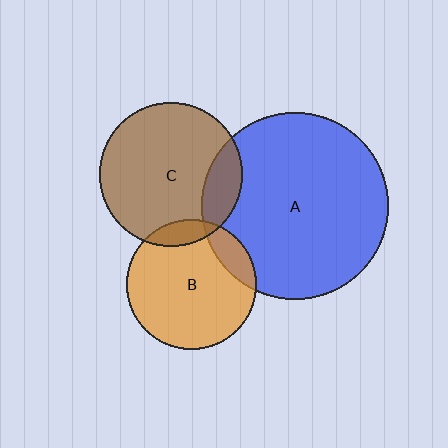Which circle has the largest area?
Circle A (blue).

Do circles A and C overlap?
Yes.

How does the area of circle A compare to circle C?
Approximately 1.7 times.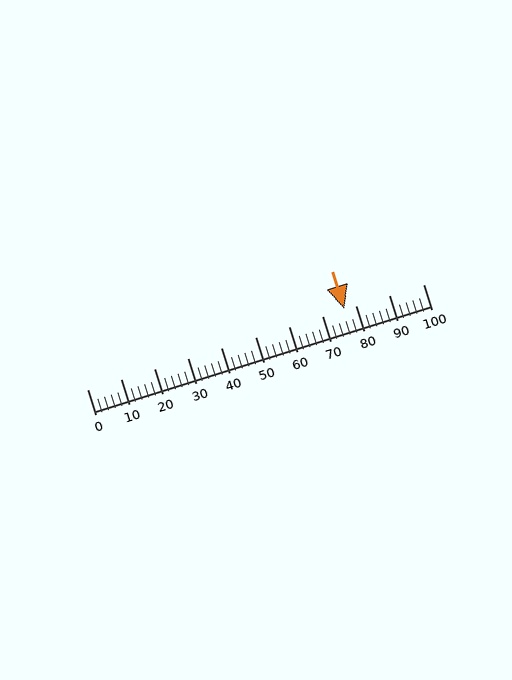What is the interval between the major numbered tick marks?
The major tick marks are spaced 10 units apart.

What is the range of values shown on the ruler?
The ruler shows values from 0 to 100.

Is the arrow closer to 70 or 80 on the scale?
The arrow is closer to 80.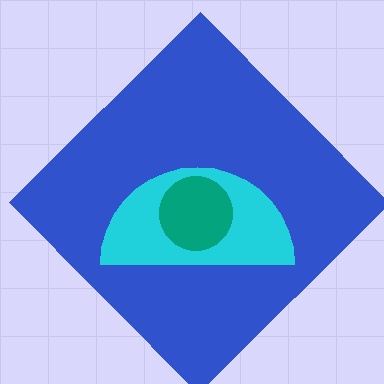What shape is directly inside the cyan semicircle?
The teal circle.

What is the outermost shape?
The blue diamond.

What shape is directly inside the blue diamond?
The cyan semicircle.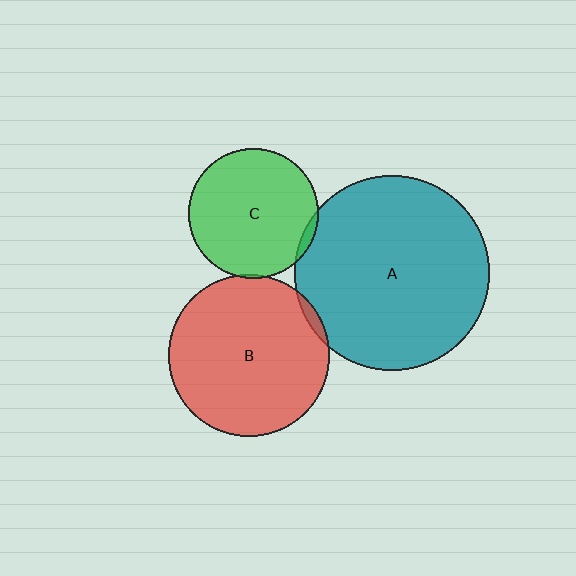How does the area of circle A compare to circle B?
Approximately 1.5 times.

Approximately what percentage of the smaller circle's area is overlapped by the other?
Approximately 5%.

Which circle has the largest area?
Circle A (teal).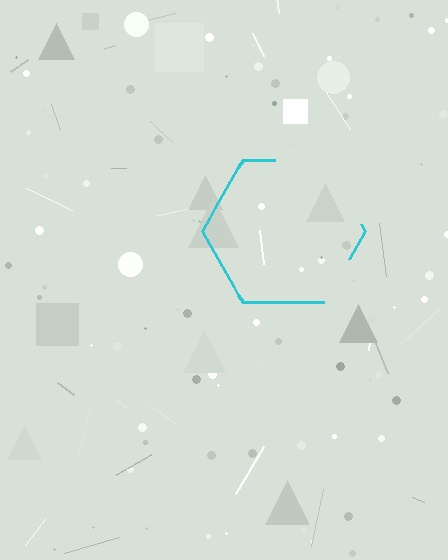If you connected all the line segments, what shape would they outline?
They would outline a hexagon.